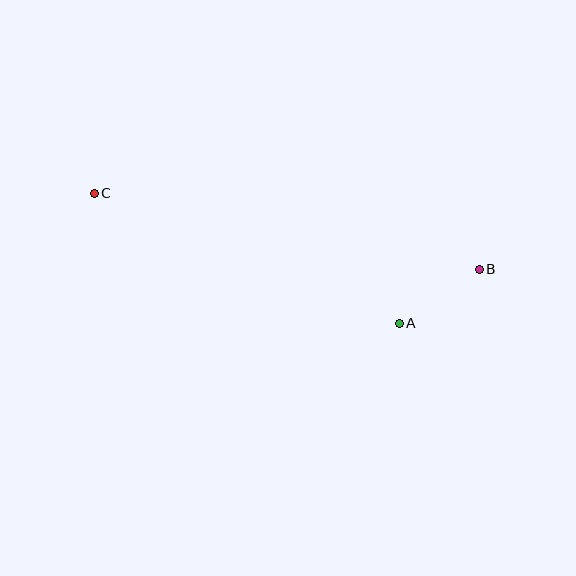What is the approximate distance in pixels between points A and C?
The distance between A and C is approximately 331 pixels.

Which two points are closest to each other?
Points A and B are closest to each other.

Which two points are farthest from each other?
Points B and C are farthest from each other.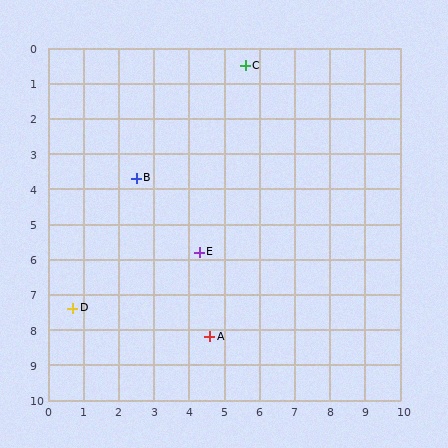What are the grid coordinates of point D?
Point D is at approximately (0.7, 7.4).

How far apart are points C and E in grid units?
Points C and E are about 5.5 grid units apart.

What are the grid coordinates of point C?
Point C is at approximately (5.6, 0.5).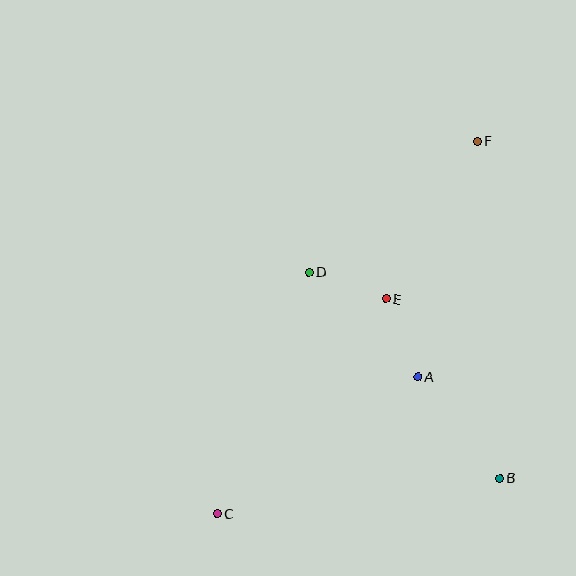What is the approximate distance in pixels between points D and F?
The distance between D and F is approximately 213 pixels.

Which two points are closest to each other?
Points D and E are closest to each other.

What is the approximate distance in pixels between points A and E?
The distance between A and E is approximately 84 pixels.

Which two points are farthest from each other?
Points C and F are farthest from each other.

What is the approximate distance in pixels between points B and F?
The distance between B and F is approximately 338 pixels.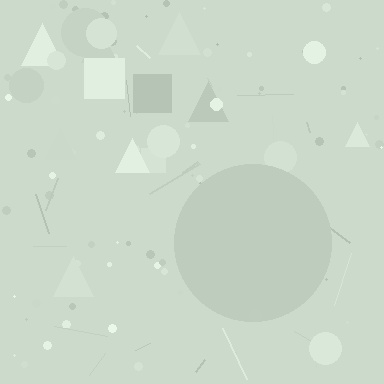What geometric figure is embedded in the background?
A circle is embedded in the background.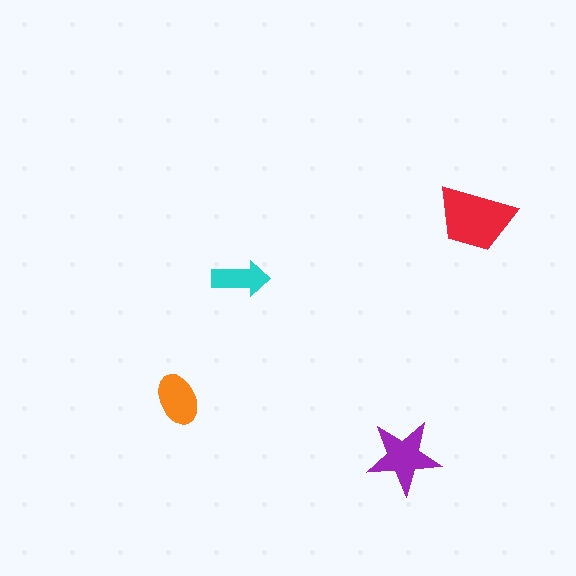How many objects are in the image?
There are 4 objects in the image.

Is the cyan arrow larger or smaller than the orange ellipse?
Smaller.